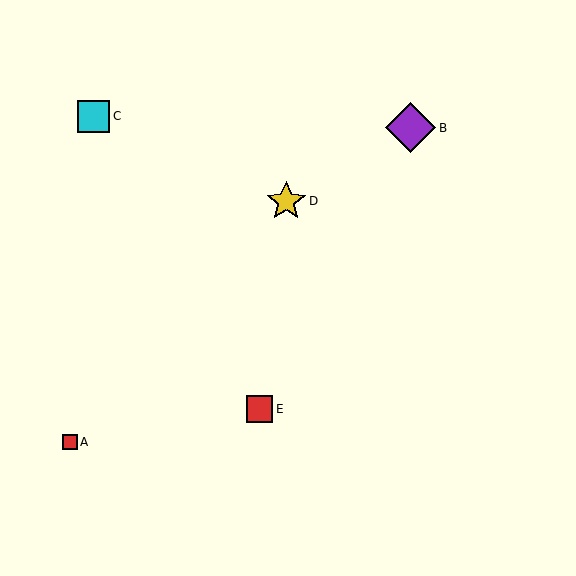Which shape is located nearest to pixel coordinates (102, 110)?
The cyan square (labeled C) at (94, 116) is nearest to that location.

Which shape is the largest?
The purple diamond (labeled B) is the largest.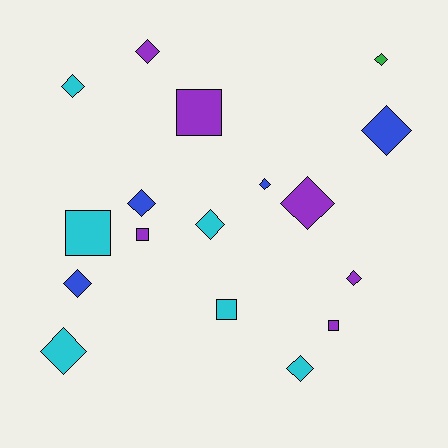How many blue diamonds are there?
There are 4 blue diamonds.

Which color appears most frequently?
Purple, with 6 objects.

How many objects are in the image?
There are 17 objects.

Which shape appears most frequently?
Diamond, with 12 objects.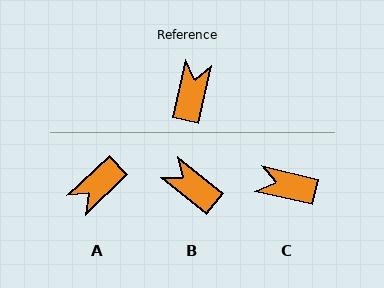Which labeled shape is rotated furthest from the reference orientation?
A, about 146 degrees away.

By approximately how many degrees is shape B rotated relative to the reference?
Approximately 64 degrees counter-clockwise.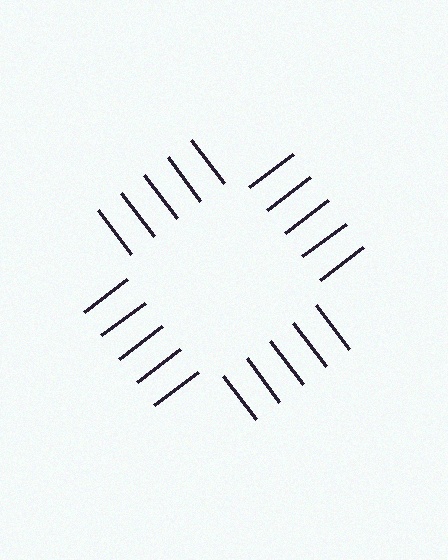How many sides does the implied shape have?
4 sides — the line-ends trace a square.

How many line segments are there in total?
20 — 5 along each of the 4 edges.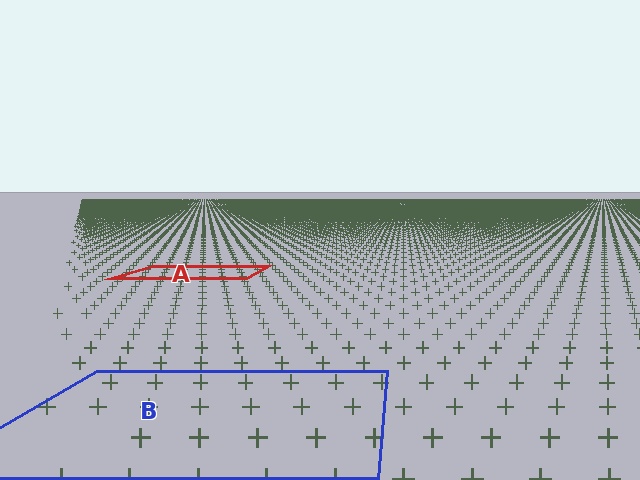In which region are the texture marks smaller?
The texture marks are smaller in region A, because it is farther away.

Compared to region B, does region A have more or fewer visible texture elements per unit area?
Region A has more texture elements per unit area — they are packed more densely because it is farther away.